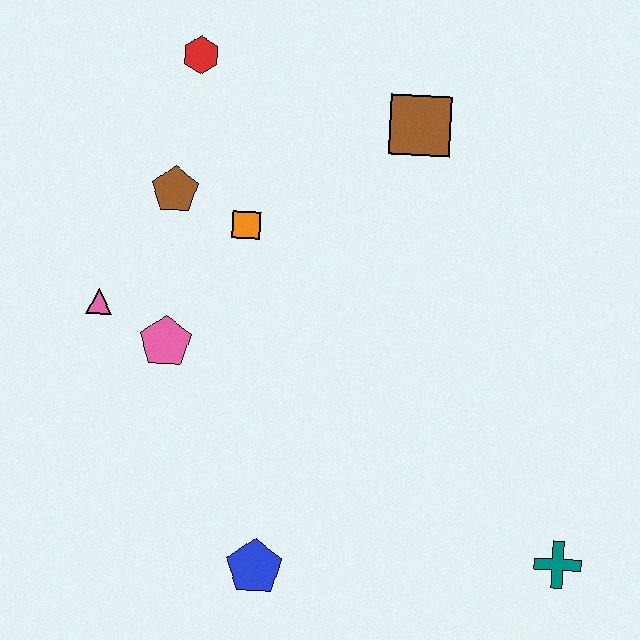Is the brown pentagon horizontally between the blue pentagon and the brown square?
No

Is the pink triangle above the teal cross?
Yes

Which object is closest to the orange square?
The brown pentagon is closest to the orange square.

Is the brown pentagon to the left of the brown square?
Yes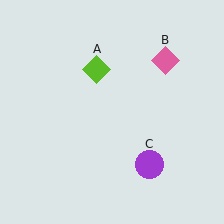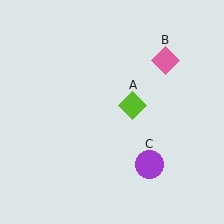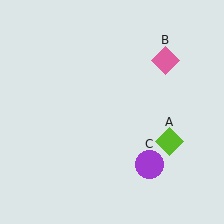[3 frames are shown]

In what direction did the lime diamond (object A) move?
The lime diamond (object A) moved down and to the right.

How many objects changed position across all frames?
1 object changed position: lime diamond (object A).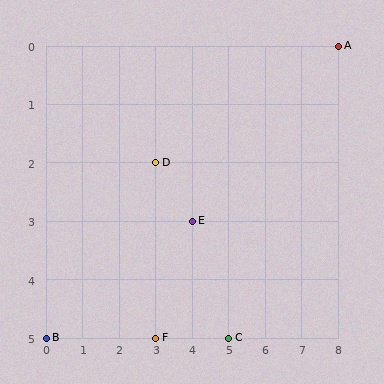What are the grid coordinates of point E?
Point E is at grid coordinates (4, 3).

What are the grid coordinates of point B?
Point B is at grid coordinates (0, 5).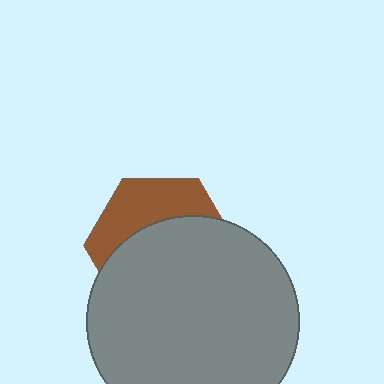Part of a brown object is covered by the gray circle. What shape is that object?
It is a hexagon.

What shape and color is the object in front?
The object in front is a gray circle.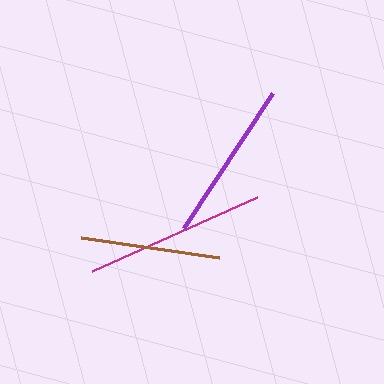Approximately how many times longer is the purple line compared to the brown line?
The purple line is approximately 1.2 times the length of the brown line.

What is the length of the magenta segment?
The magenta segment is approximately 180 pixels long.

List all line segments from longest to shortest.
From longest to shortest: magenta, purple, brown.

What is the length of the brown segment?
The brown segment is approximately 140 pixels long.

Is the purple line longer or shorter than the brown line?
The purple line is longer than the brown line.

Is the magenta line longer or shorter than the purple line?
The magenta line is longer than the purple line.